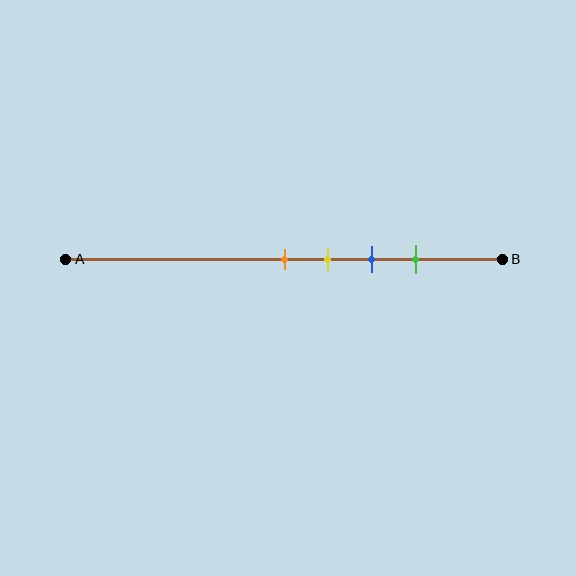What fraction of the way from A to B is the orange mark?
The orange mark is approximately 50% (0.5) of the way from A to B.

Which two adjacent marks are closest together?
The orange and yellow marks are the closest adjacent pair.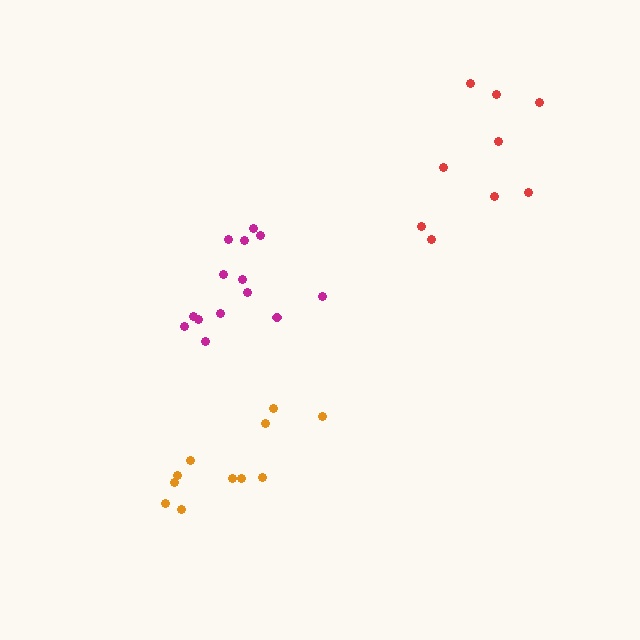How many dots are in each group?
Group 1: 14 dots, Group 2: 11 dots, Group 3: 9 dots (34 total).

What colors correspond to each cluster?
The clusters are colored: magenta, orange, red.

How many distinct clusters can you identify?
There are 3 distinct clusters.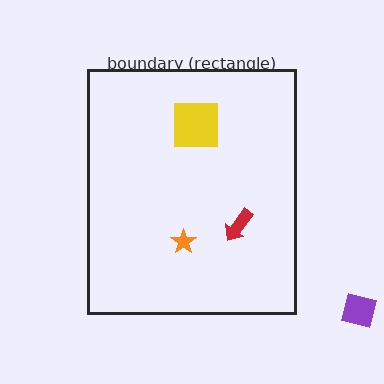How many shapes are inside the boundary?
3 inside, 1 outside.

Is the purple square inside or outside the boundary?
Outside.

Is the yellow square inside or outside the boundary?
Inside.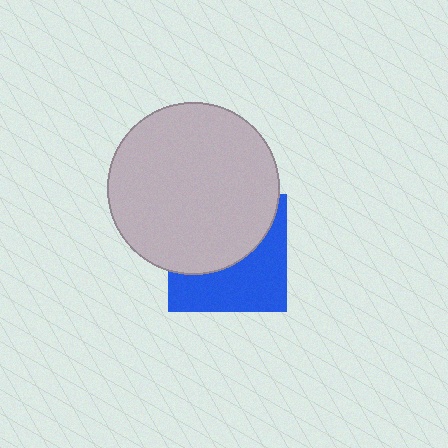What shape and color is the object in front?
The object in front is a light gray circle.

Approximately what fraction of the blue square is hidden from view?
Roughly 53% of the blue square is hidden behind the light gray circle.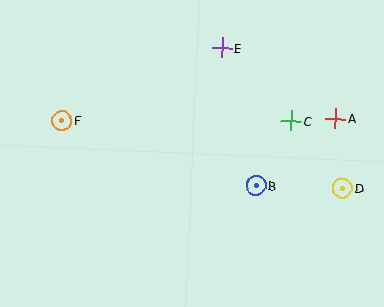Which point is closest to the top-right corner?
Point A is closest to the top-right corner.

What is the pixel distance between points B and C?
The distance between B and C is 73 pixels.